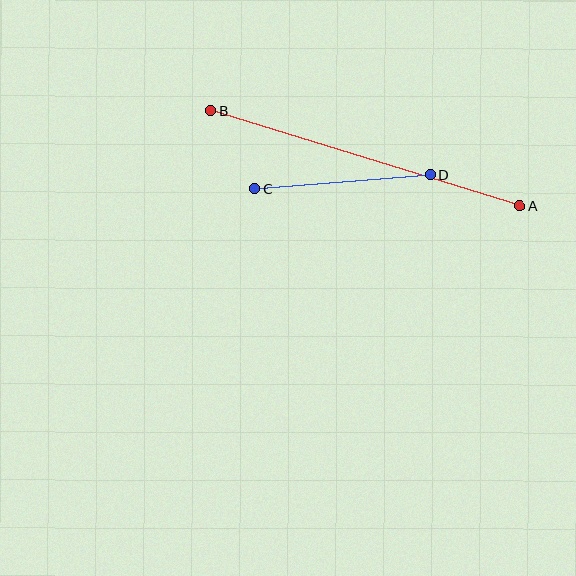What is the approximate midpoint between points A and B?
The midpoint is at approximately (365, 158) pixels.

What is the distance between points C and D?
The distance is approximately 176 pixels.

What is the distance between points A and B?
The distance is approximately 323 pixels.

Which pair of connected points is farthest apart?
Points A and B are farthest apart.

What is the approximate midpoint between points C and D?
The midpoint is at approximately (343, 182) pixels.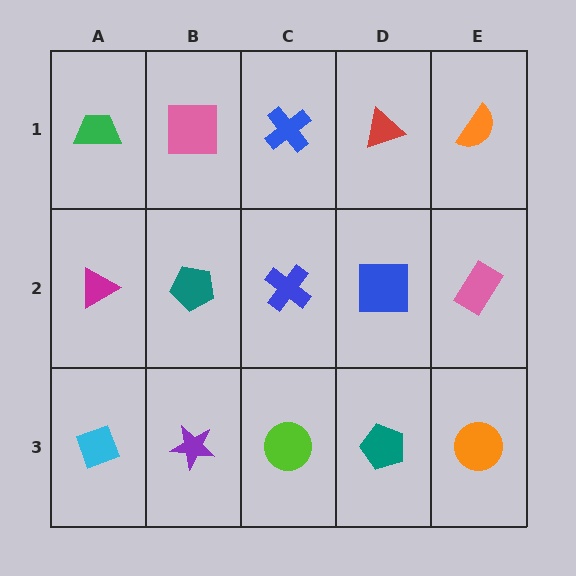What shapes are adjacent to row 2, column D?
A red triangle (row 1, column D), a teal pentagon (row 3, column D), a blue cross (row 2, column C), a pink rectangle (row 2, column E).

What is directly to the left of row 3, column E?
A teal pentagon.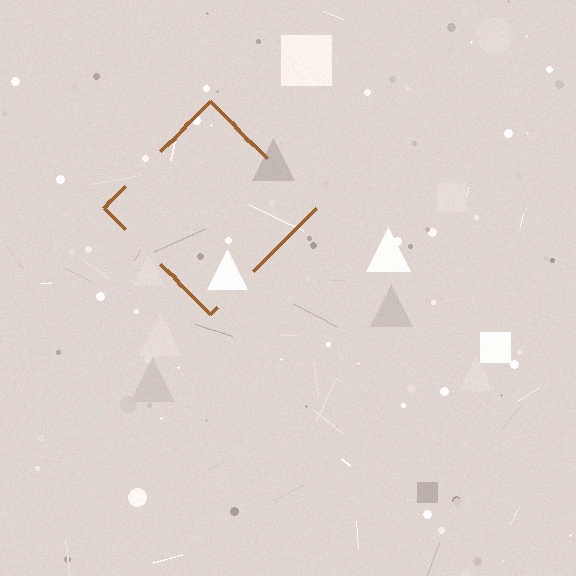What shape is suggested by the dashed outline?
The dashed outline suggests a diamond.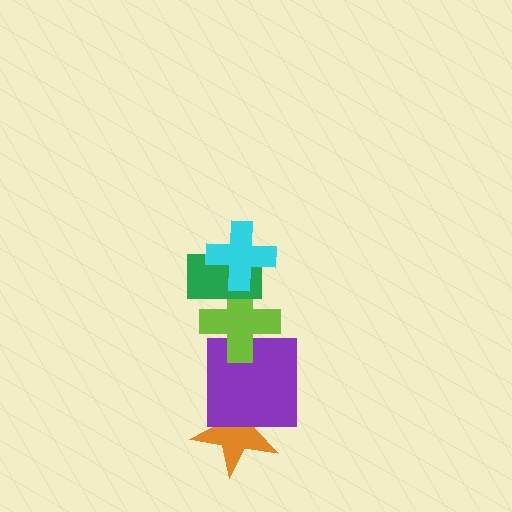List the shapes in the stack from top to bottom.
From top to bottom: the cyan cross, the green rectangle, the lime cross, the purple square, the orange star.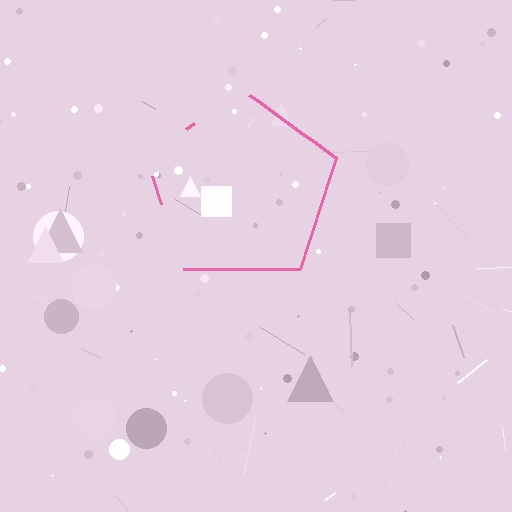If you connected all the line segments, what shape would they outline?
They would outline a pentagon.